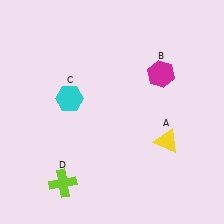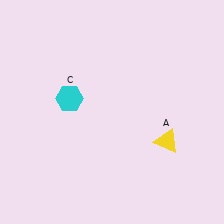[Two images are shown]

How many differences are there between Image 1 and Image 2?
There are 2 differences between the two images.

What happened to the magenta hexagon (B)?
The magenta hexagon (B) was removed in Image 2. It was in the top-right area of Image 1.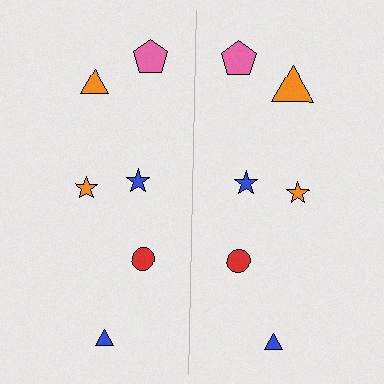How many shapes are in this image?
There are 12 shapes in this image.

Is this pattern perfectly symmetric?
No, the pattern is not perfectly symmetric. The orange triangle on the right side has a different size than its mirror counterpart.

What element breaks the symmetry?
The orange triangle on the right side has a different size than its mirror counterpart.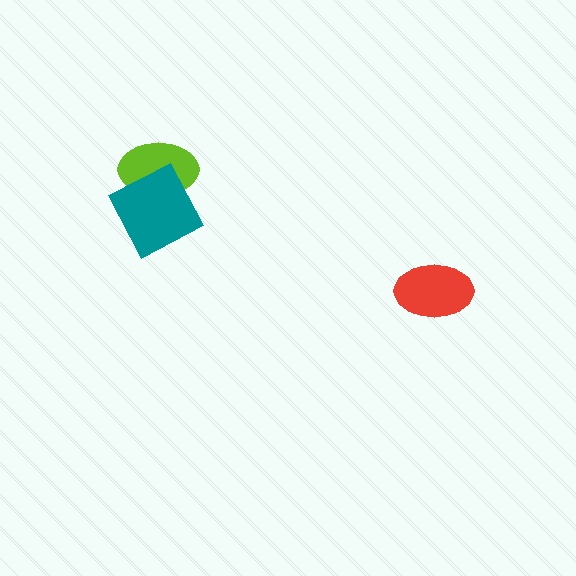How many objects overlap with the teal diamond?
1 object overlaps with the teal diamond.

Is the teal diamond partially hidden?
No, no other shape covers it.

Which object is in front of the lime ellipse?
The teal diamond is in front of the lime ellipse.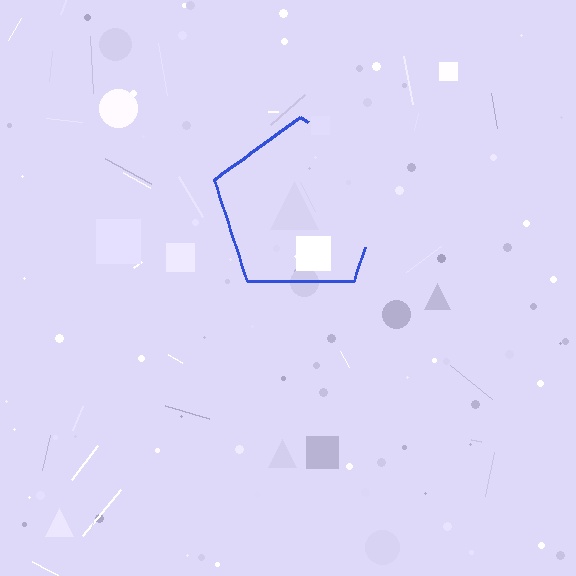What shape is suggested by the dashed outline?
The dashed outline suggests a pentagon.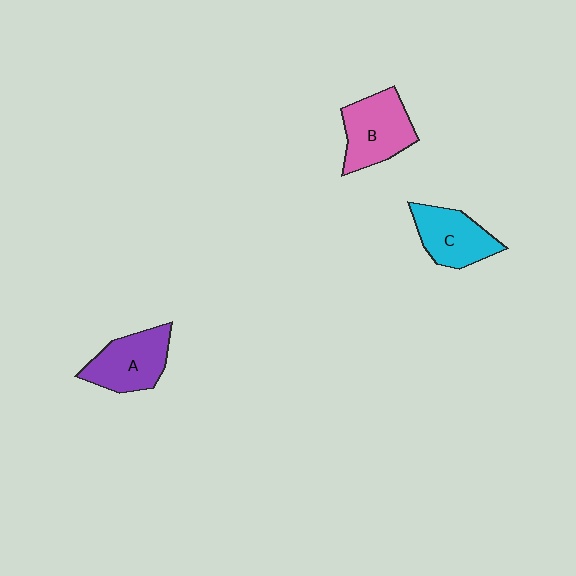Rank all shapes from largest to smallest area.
From largest to smallest: B (pink), A (purple), C (cyan).